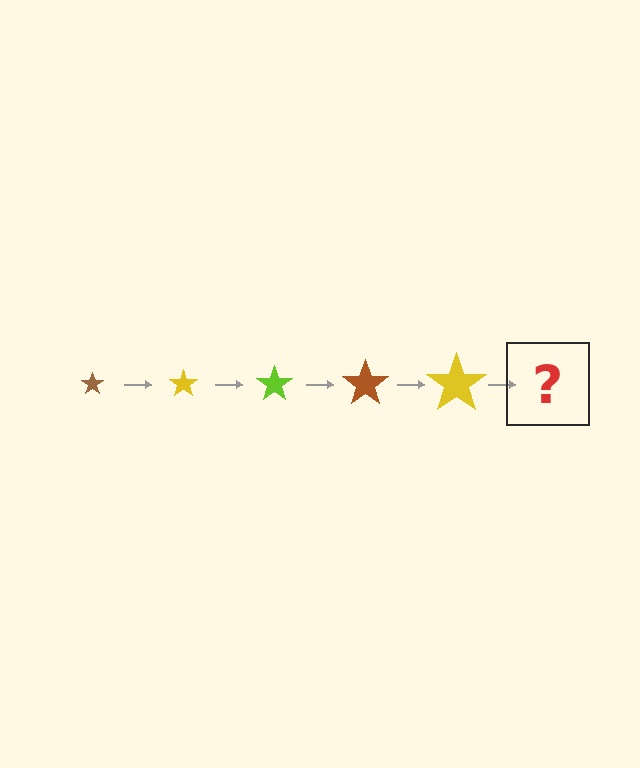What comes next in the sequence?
The next element should be a lime star, larger than the previous one.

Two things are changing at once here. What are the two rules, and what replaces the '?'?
The two rules are that the star grows larger each step and the color cycles through brown, yellow, and lime. The '?' should be a lime star, larger than the previous one.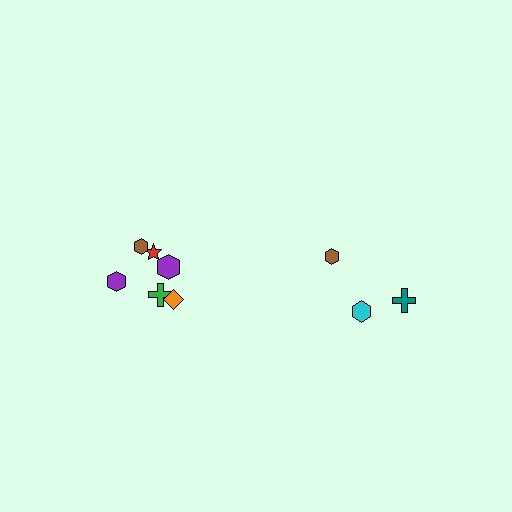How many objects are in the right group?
There are 3 objects.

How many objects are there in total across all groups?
There are 9 objects.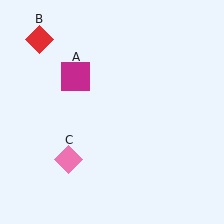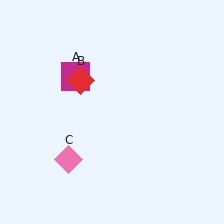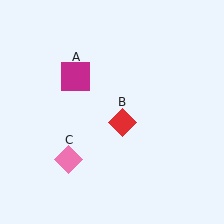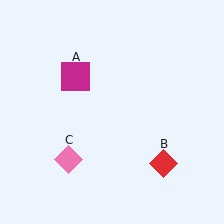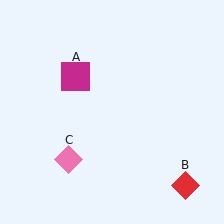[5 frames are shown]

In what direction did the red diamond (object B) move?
The red diamond (object B) moved down and to the right.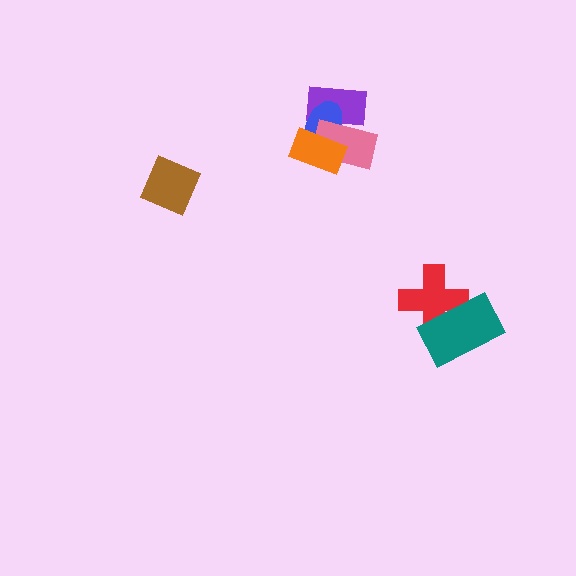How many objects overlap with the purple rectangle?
2 objects overlap with the purple rectangle.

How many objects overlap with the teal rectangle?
1 object overlaps with the teal rectangle.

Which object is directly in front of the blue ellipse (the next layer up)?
The pink rectangle is directly in front of the blue ellipse.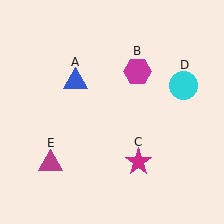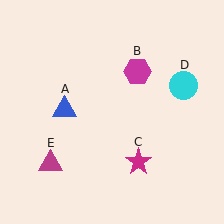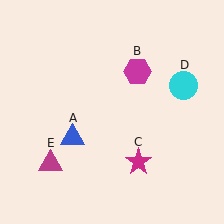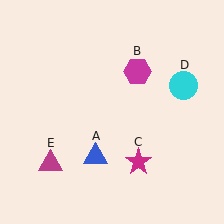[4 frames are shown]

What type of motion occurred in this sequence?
The blue triangle (object A) rotated counterclockwise around the center of the scene.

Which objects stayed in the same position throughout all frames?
Magenta hexagon (object B) and magenta star (object C) and cyan circle (object D) and magenta triangle (object E) remained stationary.